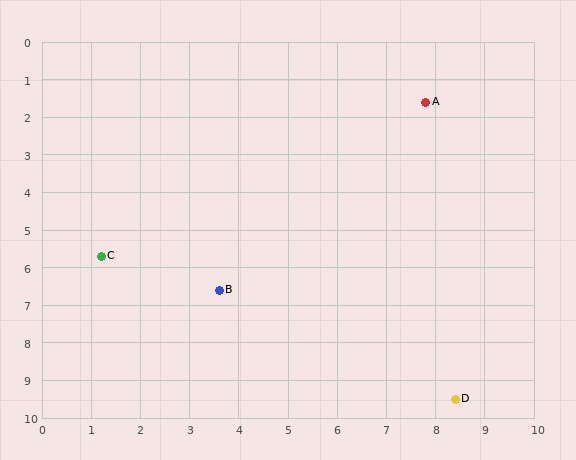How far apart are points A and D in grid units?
Points A and D are about 7.9 grid units apart.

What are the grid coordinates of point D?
Point D is at approximately (8.4, 9.5).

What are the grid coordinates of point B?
Point B is at approximately (3.6, 6.6).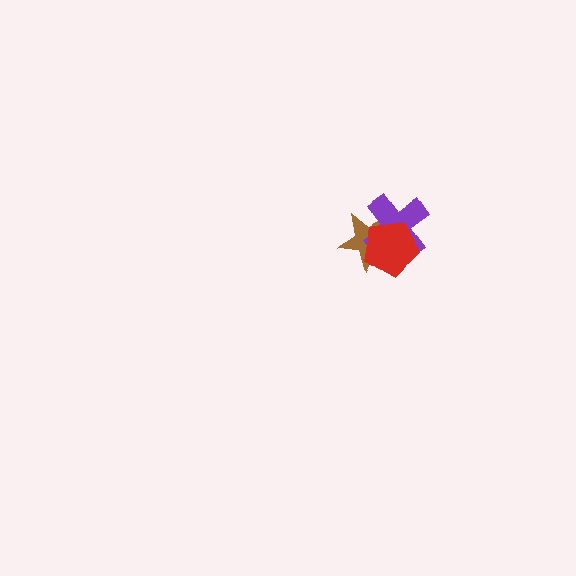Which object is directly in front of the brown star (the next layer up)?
The purple cross is directly in front of the brown star.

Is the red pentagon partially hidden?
No, no other shape covers it.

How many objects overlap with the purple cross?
2 objects overlap with the purple cross.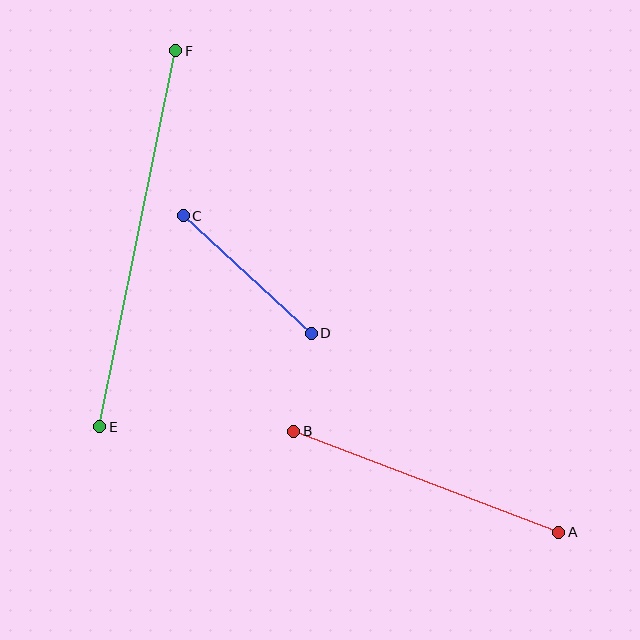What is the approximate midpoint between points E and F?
The midpoint is at approximately (138, 239) pixels.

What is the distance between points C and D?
The distance is approximately 174 pixels.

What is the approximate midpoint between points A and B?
The midpoint is at approximately (426, 482) pixels.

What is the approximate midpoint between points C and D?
The midpoint is at approximately (247, 275) pixels.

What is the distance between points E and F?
The distance is approximately 384 pixels.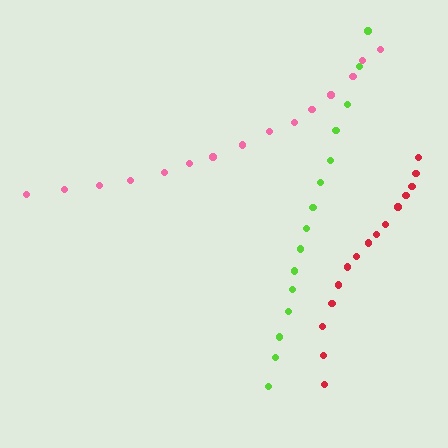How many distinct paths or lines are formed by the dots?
There are 3 distinct paths.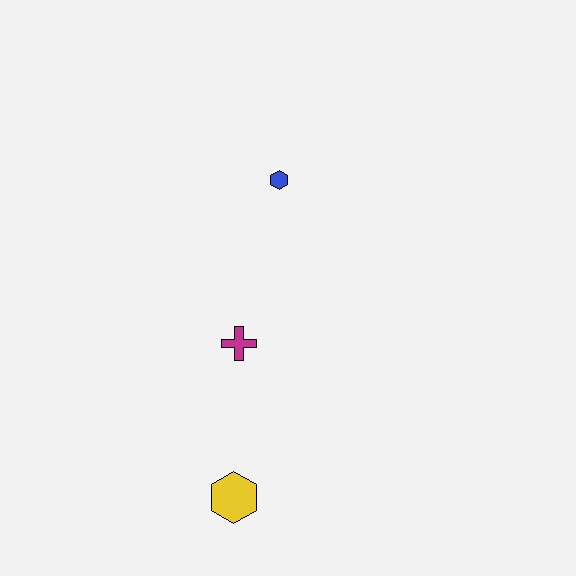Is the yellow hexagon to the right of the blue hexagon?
No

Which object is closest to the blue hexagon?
The magenta cross is closest to the blue hexagon.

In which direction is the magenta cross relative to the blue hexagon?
The magenta cross is below the blue hexagon.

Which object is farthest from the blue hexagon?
The yellow hexagon is farthest from the blue hexagon.